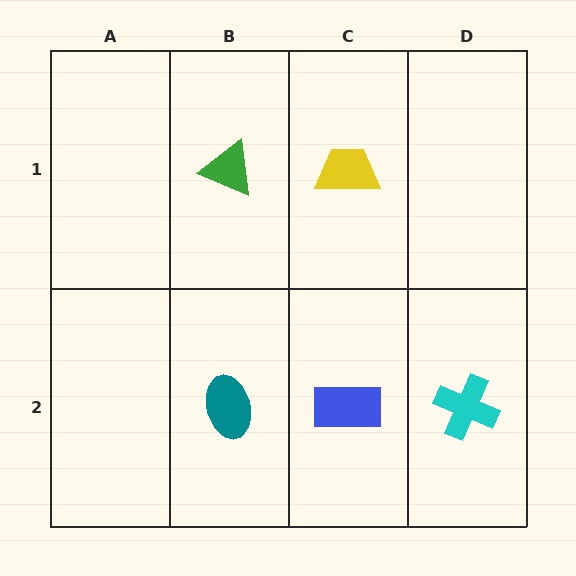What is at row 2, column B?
A teal ellipse.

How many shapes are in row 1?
2 shapes.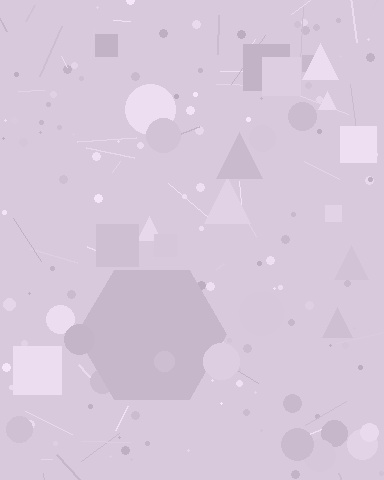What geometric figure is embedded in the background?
A hexagon is embedded in the background.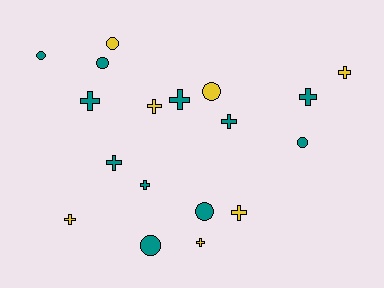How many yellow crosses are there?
There are 5 yellow crosses.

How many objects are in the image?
There are 18 objects.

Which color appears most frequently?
Teal, with 11 objects.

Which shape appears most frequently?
Cross, with 11 objects.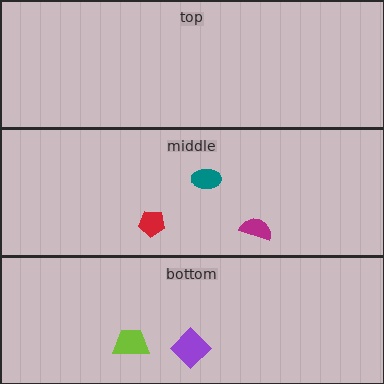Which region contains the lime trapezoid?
The bottom region.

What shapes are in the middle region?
The magenta semicircle, the teal ellipse, the red pentagon.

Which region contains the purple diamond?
The bottom region.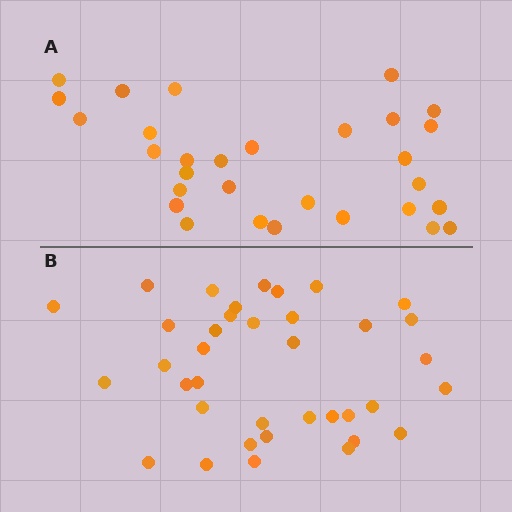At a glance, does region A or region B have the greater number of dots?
Region B (the bottom region) has more dots.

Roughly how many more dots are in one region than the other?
Region B has roughly 8 or so more dots than region A.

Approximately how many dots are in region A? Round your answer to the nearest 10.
About 30 dots.